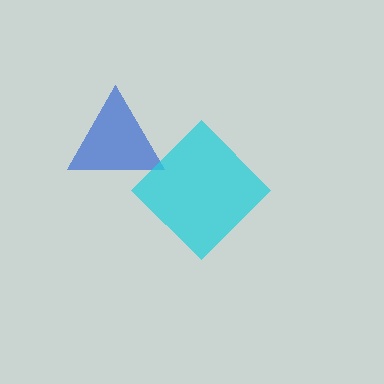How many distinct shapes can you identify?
There are 2 distinct shapes: a blue triangle, a cyan diamond.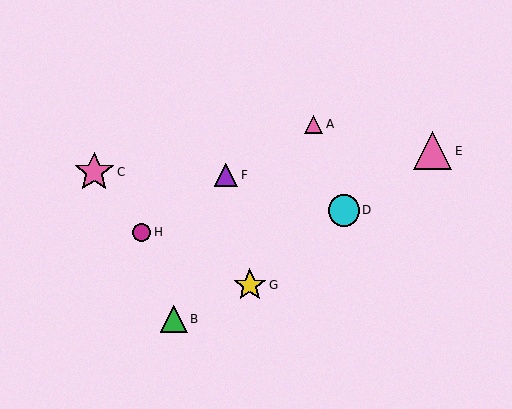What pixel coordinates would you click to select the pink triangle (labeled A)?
Click at (314, 125) to select the pink triangle A.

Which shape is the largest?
The pink star (labeled C) is the largest.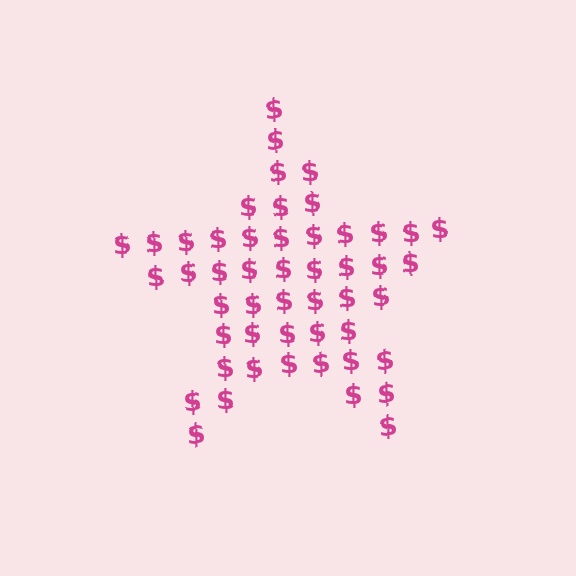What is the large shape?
The large shape is a star.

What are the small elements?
The small elements are dollar signs.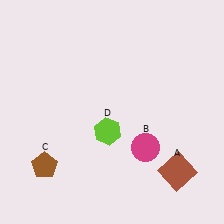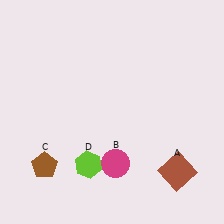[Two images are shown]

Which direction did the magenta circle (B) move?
The magenta circle (B) moved left.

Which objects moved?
The objects that moved are: the magenta circle (B), the lime hexagon (D).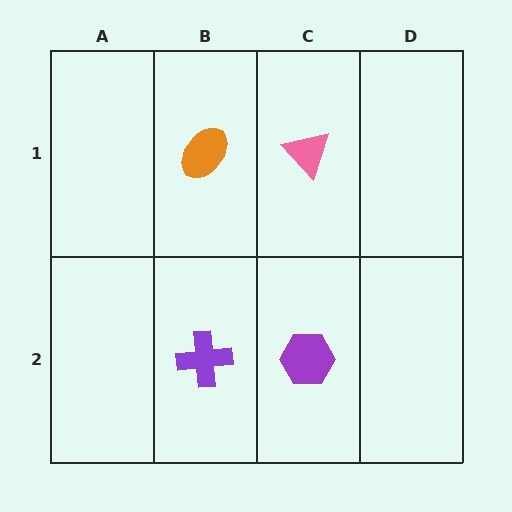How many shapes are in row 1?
2 shapes.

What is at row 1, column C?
A pink triangle.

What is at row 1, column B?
An orange ellipse.